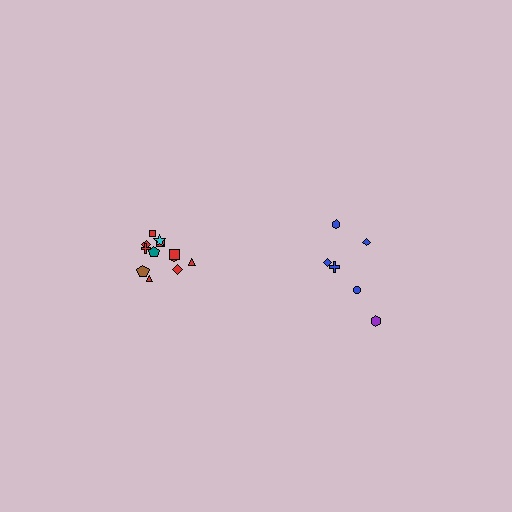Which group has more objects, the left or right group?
The left group.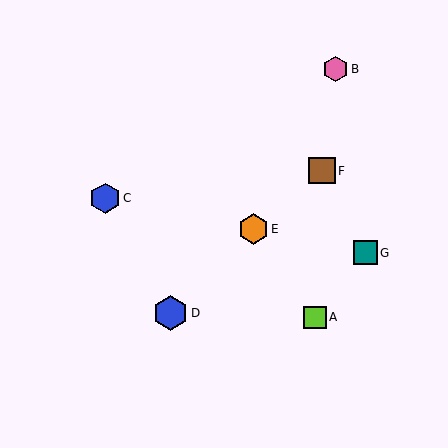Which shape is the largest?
The blue hexagon (labeled D) is the largest.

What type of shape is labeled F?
Shape F is a brown square.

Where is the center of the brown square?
The center of the brown square is at (322, 171).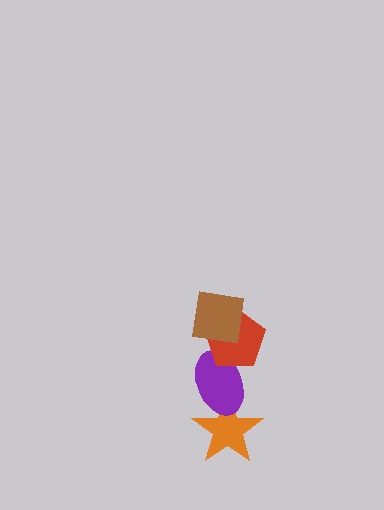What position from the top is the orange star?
The orange star is 4th from the top.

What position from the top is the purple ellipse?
The purple ellipse is 3rd from the top.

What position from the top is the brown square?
The brown square is 1st from the top.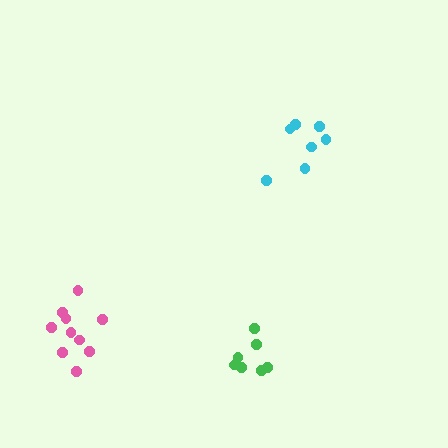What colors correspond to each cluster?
The clusters are colored: cyan, pink, green.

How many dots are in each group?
Group 1: 7 dots, Group 2: 10 dots, Group 3: 7 dots (24 total).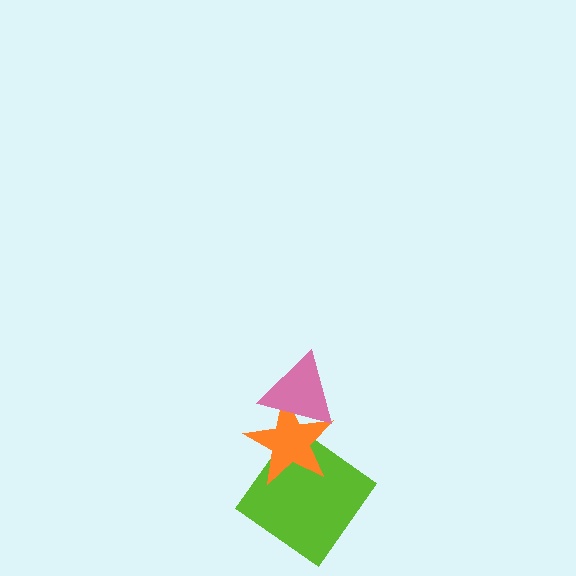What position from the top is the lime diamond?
The lime diamond is 3rd from the top.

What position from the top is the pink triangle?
The pink triangle is 1st from the top.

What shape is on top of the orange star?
The pink triangle is on top of the orange star.